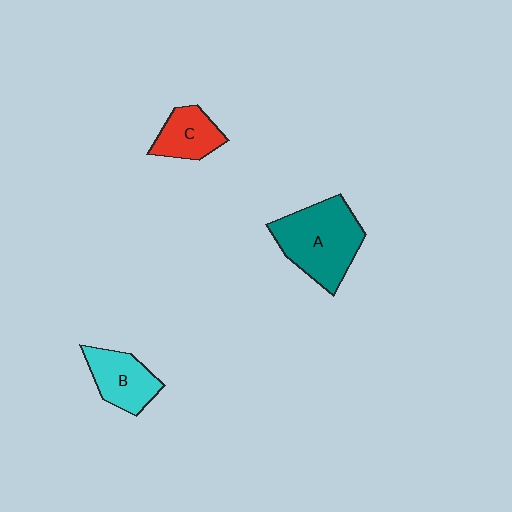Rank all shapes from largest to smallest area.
From largest to smallest: A (teal), B (cyan), C (red).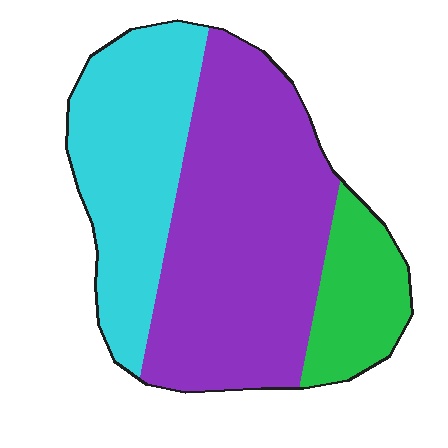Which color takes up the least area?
Green, at roughly 15%.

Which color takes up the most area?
Purple, at roughly 55%.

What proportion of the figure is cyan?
Cyan covers about 30% of the figure.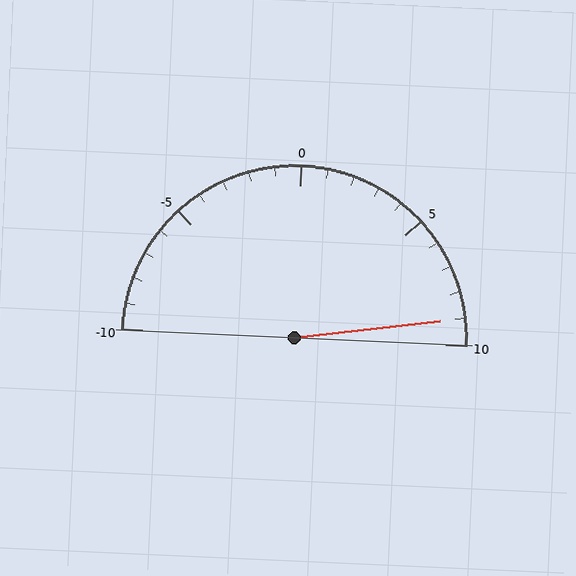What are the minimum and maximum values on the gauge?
The gauge ranges from -10 to 10.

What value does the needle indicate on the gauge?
The needle indicates approximately 9.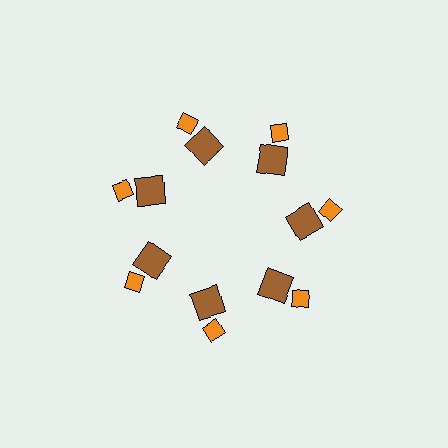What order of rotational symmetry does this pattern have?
This pattern has 7-fold rotational symmetry.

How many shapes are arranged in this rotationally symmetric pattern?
There are 14 shapes, arranged in 7 groups of 2.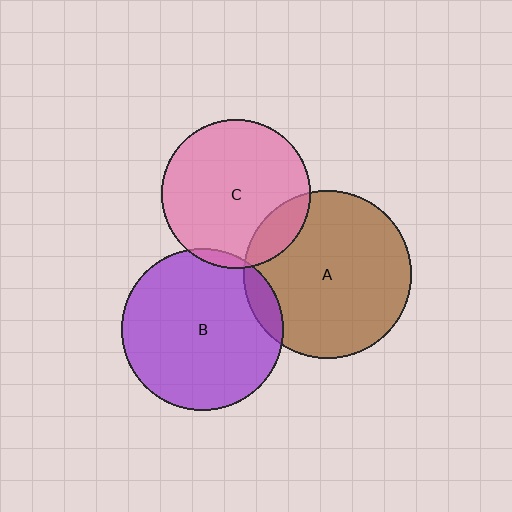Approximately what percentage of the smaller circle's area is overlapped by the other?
Approximately 5%.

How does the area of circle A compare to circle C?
Approximately 1.3 times.